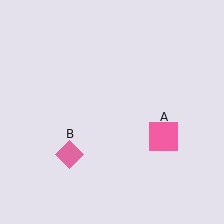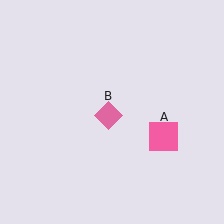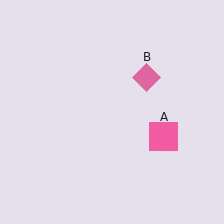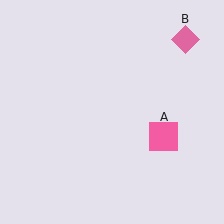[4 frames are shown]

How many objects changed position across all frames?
1 object changed position: pink diamond (object B).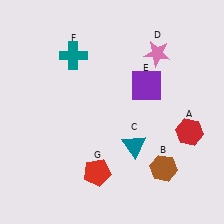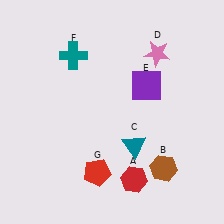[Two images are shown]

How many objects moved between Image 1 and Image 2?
1 object moved between the two images.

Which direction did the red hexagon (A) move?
The red hexagon (A) moved left.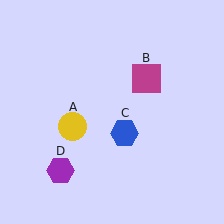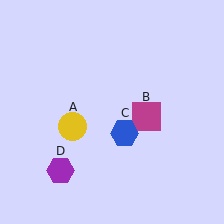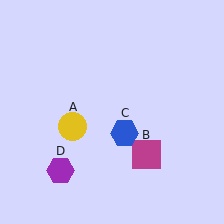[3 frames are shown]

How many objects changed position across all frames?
1 object changed position: magenta square (object B).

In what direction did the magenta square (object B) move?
The magenta square (object B) moved down.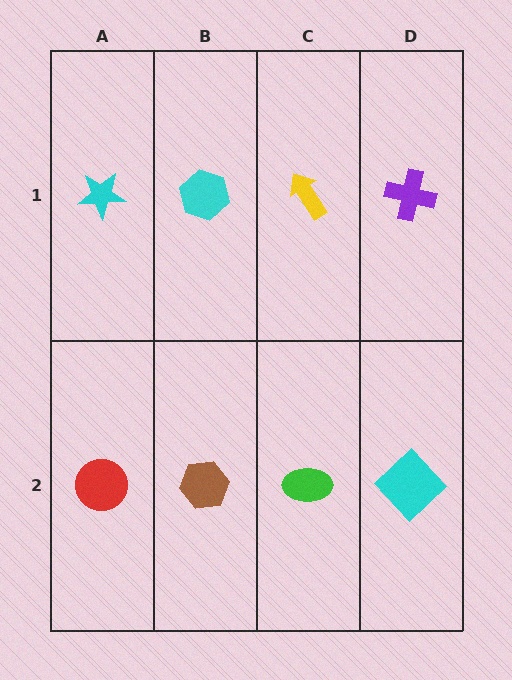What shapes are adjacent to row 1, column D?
A cyan diamond (row 2, column D), a yellow arrow (row 1, column C).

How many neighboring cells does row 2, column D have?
2.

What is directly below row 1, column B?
A brown hexagon.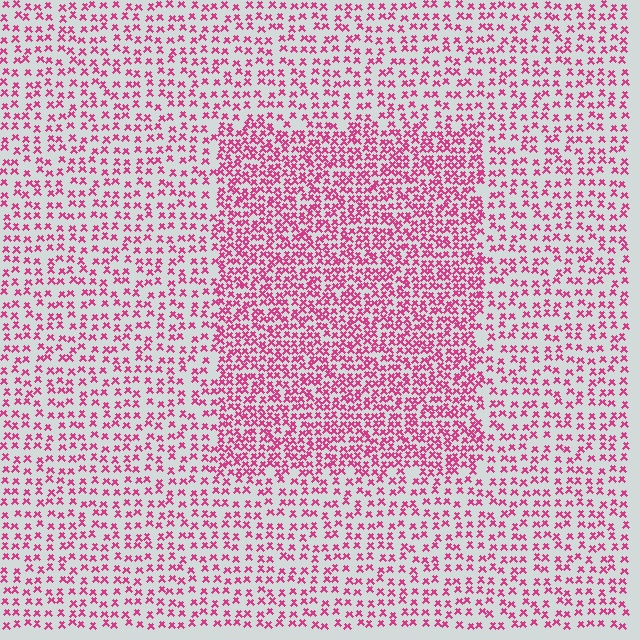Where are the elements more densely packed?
The elements are more densely packed inside the rectangle boundary.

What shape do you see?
I see a rectangle.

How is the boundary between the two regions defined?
The boundary is defined by a change in element density (approximately 1.9x ratio). All elements are the same color, size, and shape.